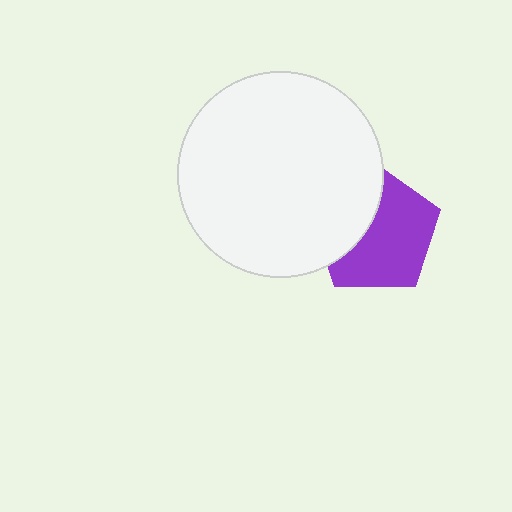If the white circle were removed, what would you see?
You would see the complete purple pentagon.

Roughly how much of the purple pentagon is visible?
About half of it is visible (roughly 63%).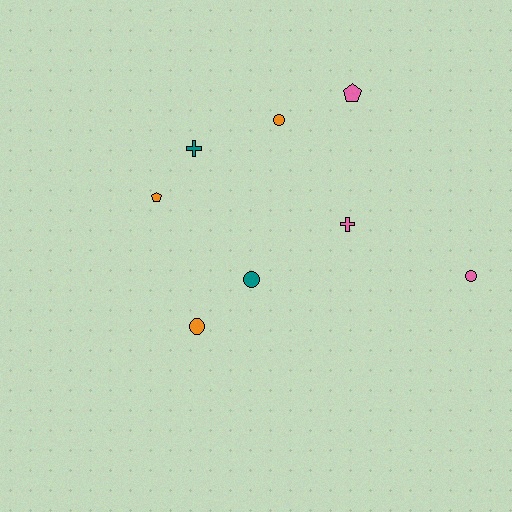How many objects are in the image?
There are 8 objects.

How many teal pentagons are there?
There are no teal pentagons.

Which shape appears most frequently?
Circle, with 4 objects.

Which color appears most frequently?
Pink, with 3 objects.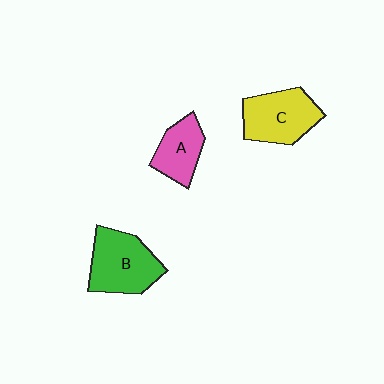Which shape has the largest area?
Shape B (green).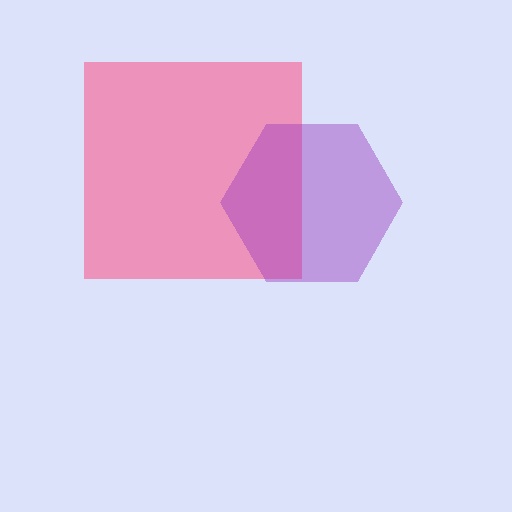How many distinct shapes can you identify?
There are 2 distinct shapes: a pink square, a purple hexagon.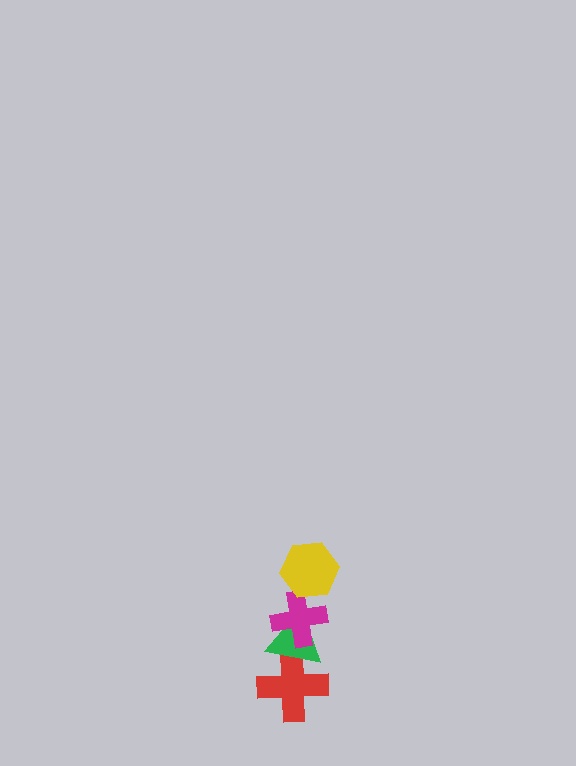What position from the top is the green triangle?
The green triangle is 3rd from the top.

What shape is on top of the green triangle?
The magenta cross is on top of the green triangle.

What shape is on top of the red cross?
The green triangle is on top of the red cross.